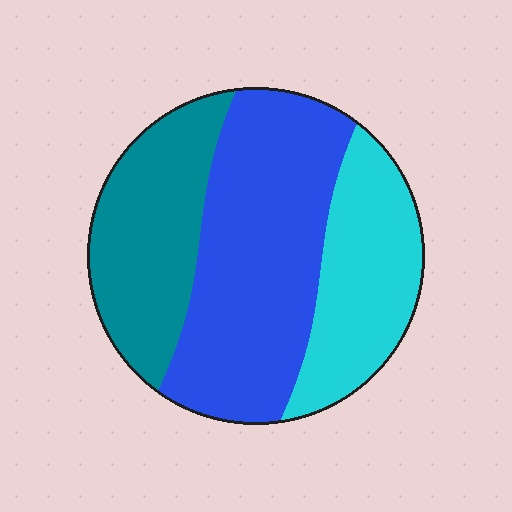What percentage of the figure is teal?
Teal covers roughly 30% of the figure.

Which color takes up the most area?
Blue, at roughly 45%.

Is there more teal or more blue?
Blue.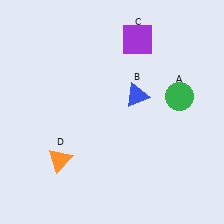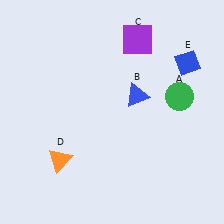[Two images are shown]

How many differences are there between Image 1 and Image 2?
There is 1 difference between the two images.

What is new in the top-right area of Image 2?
A blue diamond (E) was added in the top-right area of Image 2.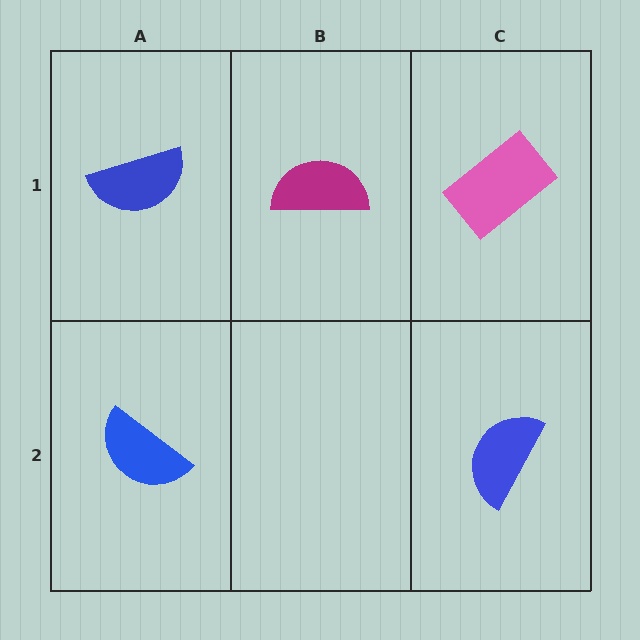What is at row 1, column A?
A blue semicircle.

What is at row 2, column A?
A blue semicircle.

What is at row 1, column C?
A pink rectangle.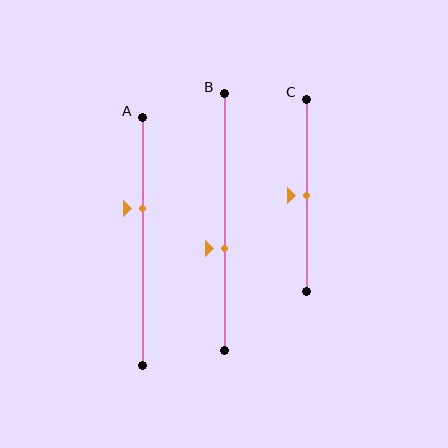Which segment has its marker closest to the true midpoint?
Segment C has its marker closest to the true midpoint.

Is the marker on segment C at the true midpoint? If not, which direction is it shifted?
Yes, the marker on segment C is at the true midpoint.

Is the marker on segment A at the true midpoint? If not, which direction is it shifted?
No, the marker on segment A is shifted upward by about 13% of the segment length.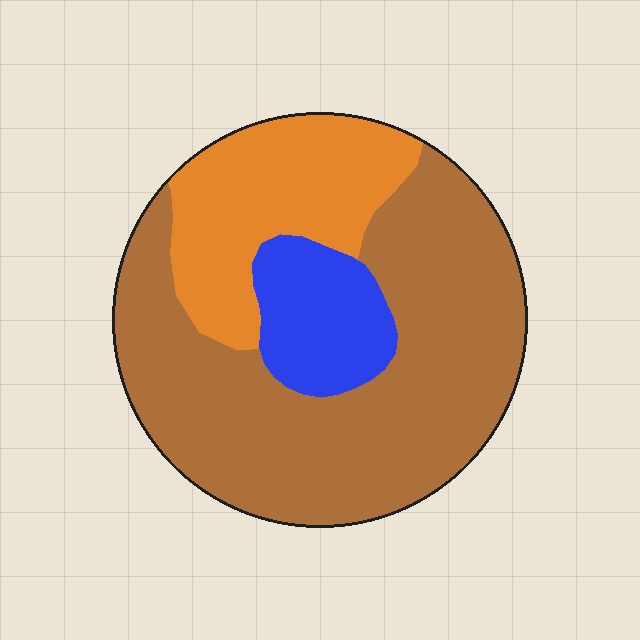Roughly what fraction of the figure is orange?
Orange takes up about one quarter (1/4) of the figure.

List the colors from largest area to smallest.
From largest to smallest: brown, orange, blue.